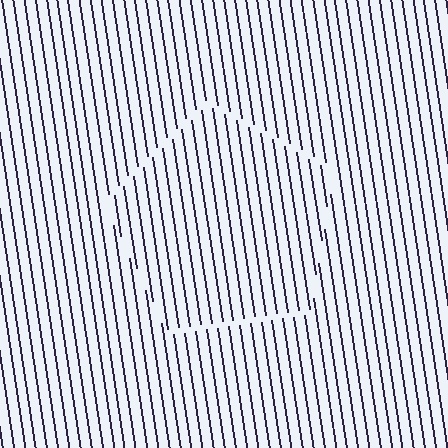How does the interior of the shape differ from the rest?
The interior of the shape contains the same grating, shifted by half a period — the contour is defined by the phase discontinuity where line-ends from the inner and outer gratings abut.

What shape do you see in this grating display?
An illusory pentagon. The interior of the shape contains the same grating, shifted by half a period — the contour is defined by the phase discontinuity where line-ends from the inner and outer gratings abut.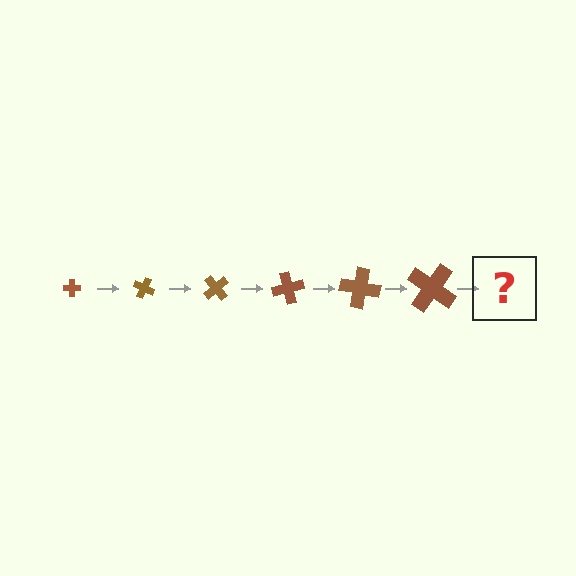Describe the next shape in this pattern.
It should be a cross, larger than the previous one and rotated 150 degrees from the start.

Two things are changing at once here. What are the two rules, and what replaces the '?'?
The two rules are that the cross grows larger each step and it rotates 25 degrees each step. The '?' should be a cross, larger than the previous one and rotated 150 degrees from the start.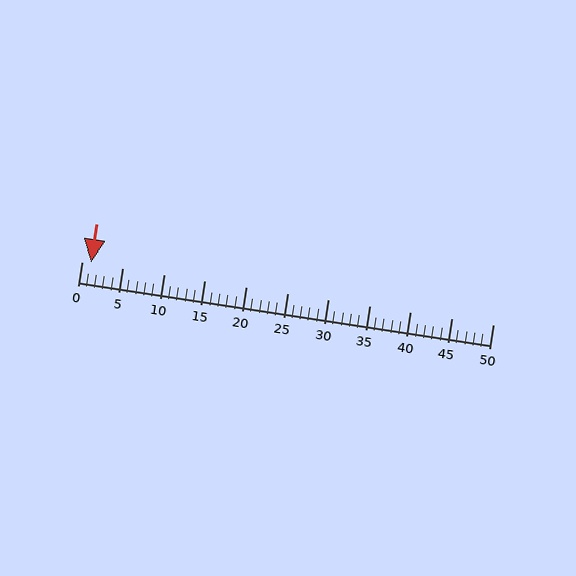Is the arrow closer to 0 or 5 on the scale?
The arrow is closer to 0.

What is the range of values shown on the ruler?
The ruler shows values from 0 to 50.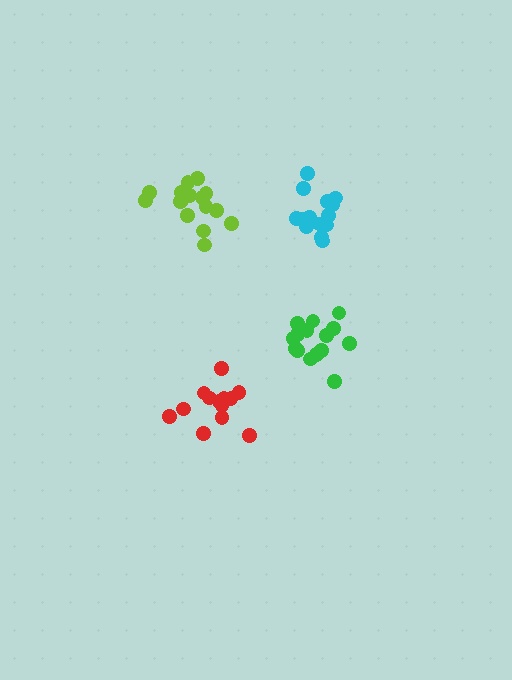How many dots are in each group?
Group 1: 16 dots, Group 2: 13 dots, Group 3: 15 dots, Group 4: 15 dots (59 total).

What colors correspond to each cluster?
The clusters are colored: lime, red, cyan, green.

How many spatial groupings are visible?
There are 4 spatial groupings.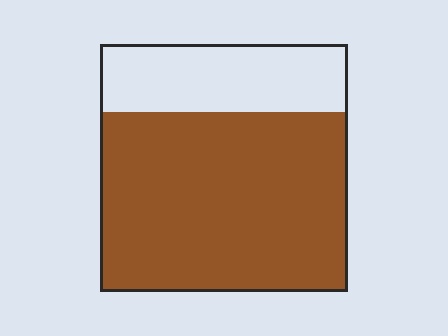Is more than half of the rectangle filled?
Yes.